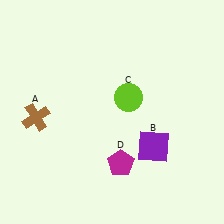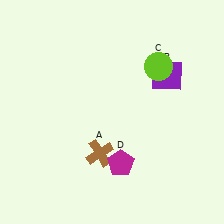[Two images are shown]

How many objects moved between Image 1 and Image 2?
3 objects moved between the two images.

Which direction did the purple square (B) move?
The purple square (B) moved up.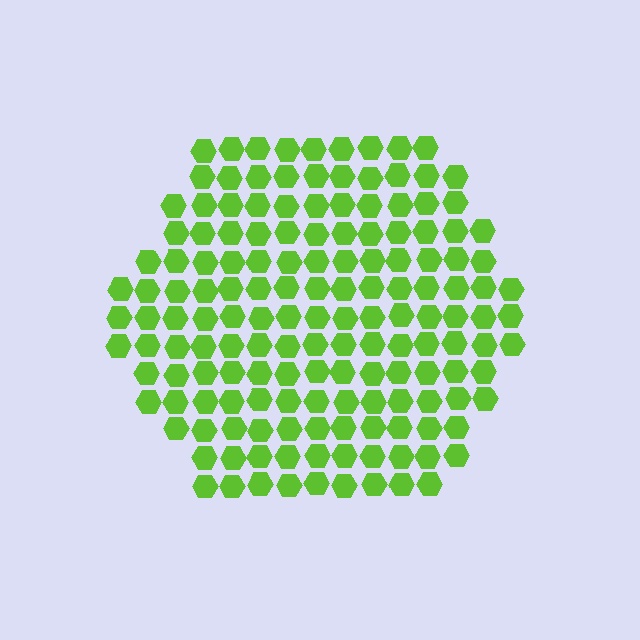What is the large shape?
The large shape is a hexagon.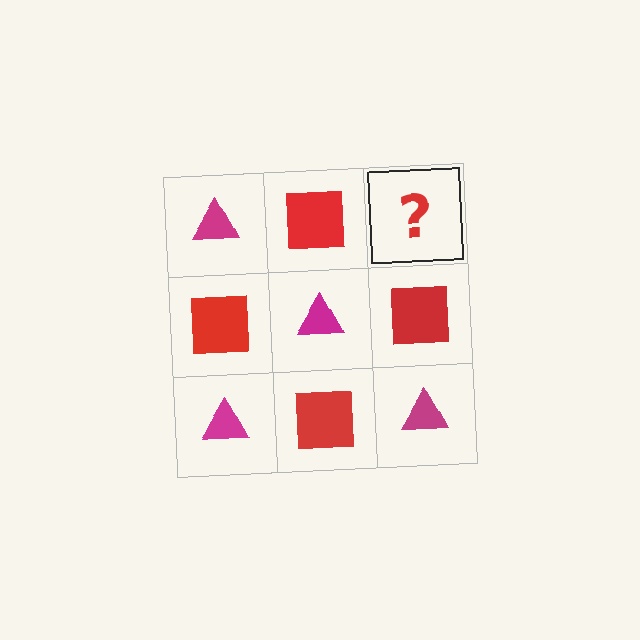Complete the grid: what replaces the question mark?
The question mark should be replaced with a magenta triangle.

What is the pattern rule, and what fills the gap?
The rule is that it alternates magenta triangle and red square in a checkerboard pattern. The gap should be filled with a magenta triangle.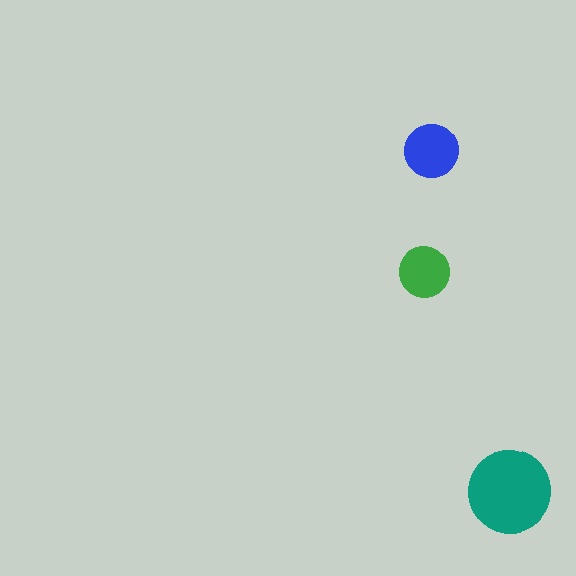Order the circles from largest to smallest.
the teal one, the blue one, the green one.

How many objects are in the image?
There are 3 objects in the image.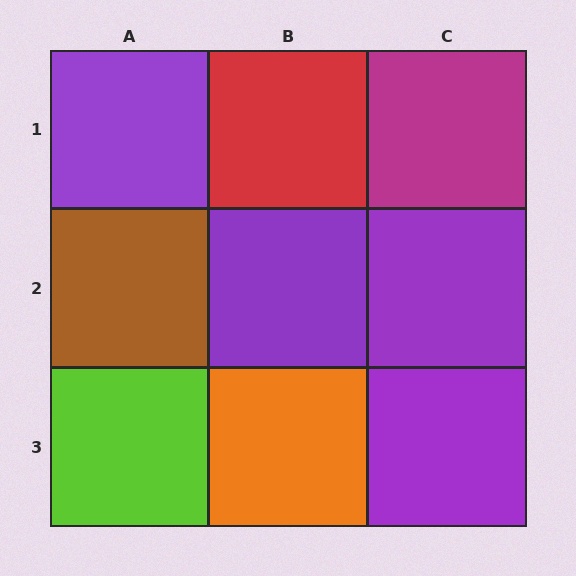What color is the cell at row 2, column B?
Purple.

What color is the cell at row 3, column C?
Purple.